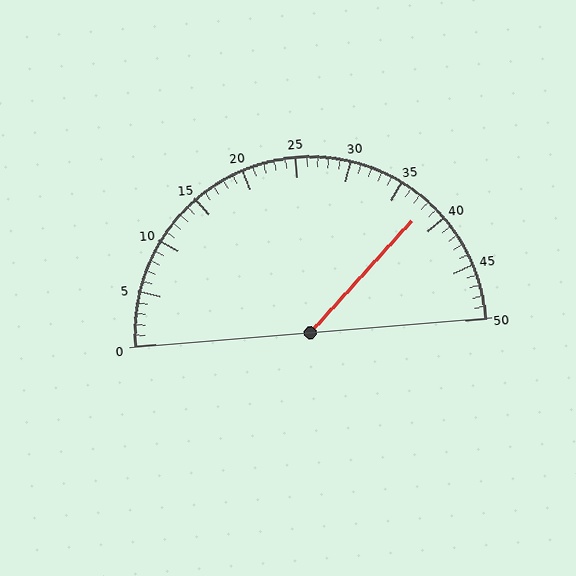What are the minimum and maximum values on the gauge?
The gauge ranges from 0 to 50.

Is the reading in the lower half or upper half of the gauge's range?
The reading is in the upper half of the range (0 to 50).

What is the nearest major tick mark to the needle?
The nearest major tick mark is 40.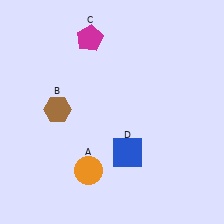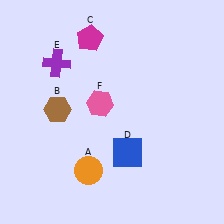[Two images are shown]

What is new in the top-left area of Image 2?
A pink hexagon (F) was added in the top-left area of Image 2.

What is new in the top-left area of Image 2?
A purple cross (E) was added in the top-left area of Image 2.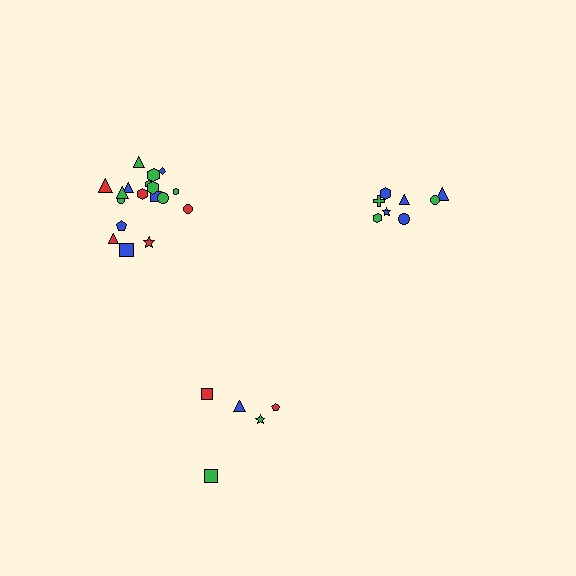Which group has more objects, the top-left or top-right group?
The top-left group.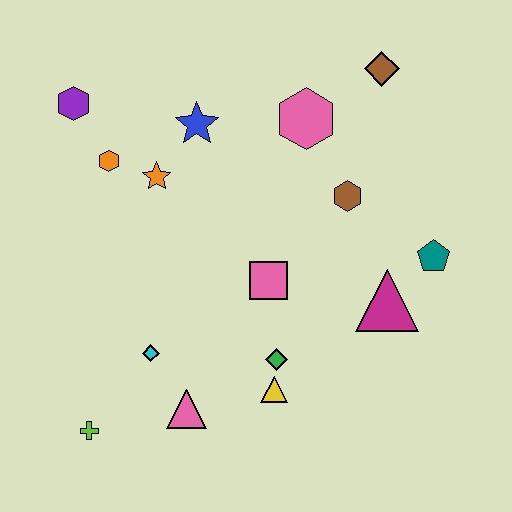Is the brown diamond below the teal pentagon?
No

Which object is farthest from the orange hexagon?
The teal pentagon is farthest from the orange hexagon.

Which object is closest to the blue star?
The orange star is closest to the blue star.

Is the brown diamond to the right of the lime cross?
Yes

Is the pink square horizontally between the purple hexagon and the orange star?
No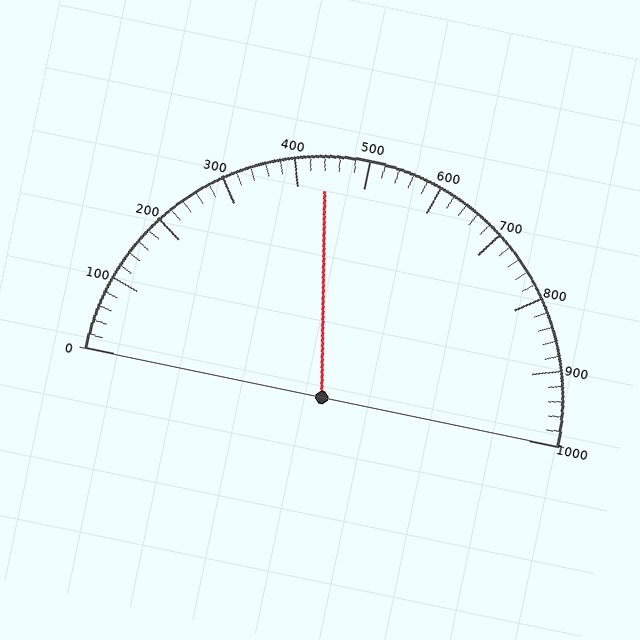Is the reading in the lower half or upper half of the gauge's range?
The reading is in the lower half of the range (0 to 1000).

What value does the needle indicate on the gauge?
The needle indicates approximately 440.